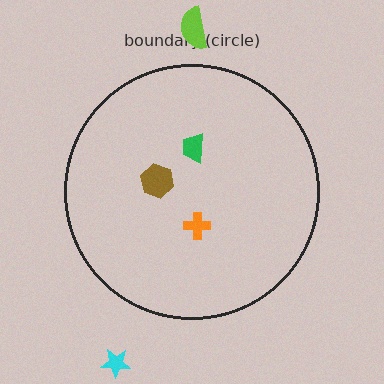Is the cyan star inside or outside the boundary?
Outside.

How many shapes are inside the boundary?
3 inside, 2 outside.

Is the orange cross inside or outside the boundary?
Inside.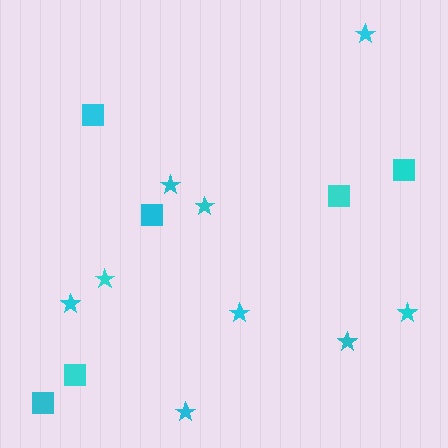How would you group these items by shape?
There are 2 groups: one group of squares (6) and one group of stars (9).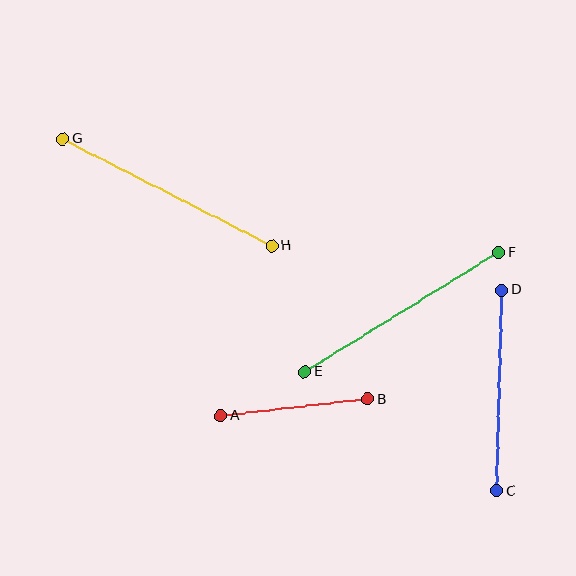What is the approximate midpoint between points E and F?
The midpoint is at approximately (402, 312) pixels.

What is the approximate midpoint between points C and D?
The midpoint is at approximately (499, 390) pixels.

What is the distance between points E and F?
The distance is approximately 228 pixels.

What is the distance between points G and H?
The distance is approximately 235 pixels.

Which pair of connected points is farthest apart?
Points G and H are farthest apart.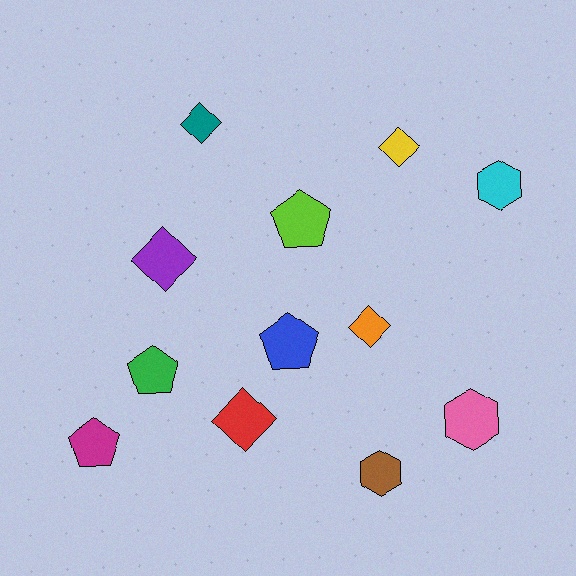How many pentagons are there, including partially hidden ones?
There are 4 pentagons.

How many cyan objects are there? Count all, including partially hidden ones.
There is 1 cyan object.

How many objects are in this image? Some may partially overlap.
There are 12 objects.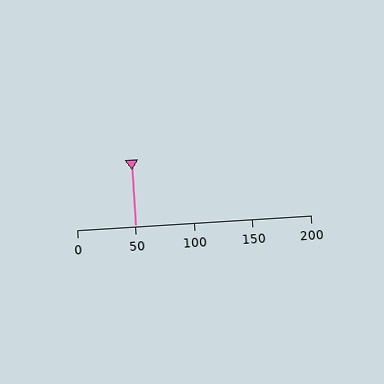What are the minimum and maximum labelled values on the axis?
The axis runs from 0 to 200.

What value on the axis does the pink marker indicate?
The marker indicates approximately 50.